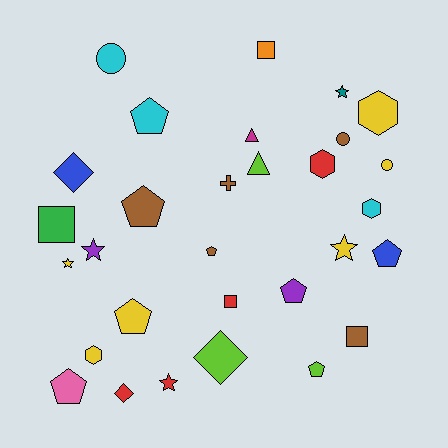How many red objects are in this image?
There are 4 red objects.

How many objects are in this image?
There are 30 objects.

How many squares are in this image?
There are 4 squares.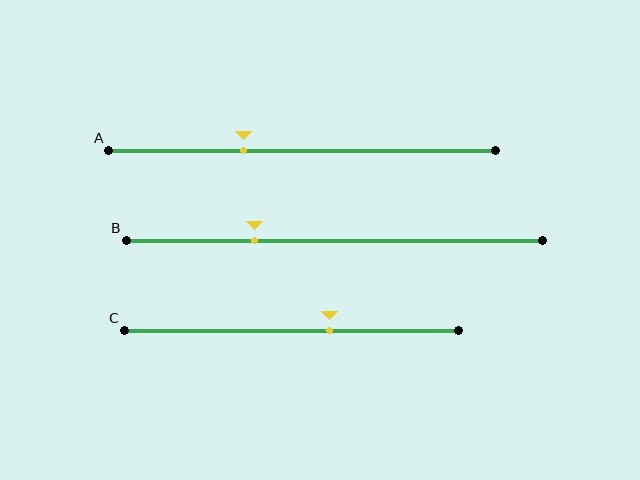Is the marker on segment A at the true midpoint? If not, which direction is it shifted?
No, the marker on segment A is shifted to the left by about 15% of the segment length.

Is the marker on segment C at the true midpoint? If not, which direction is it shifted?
No, the marker on segment C is shifted to the right by about 11% of the segment length.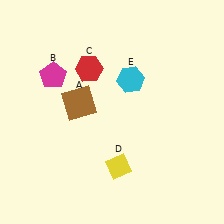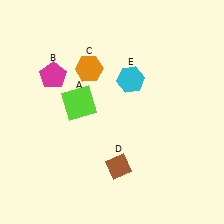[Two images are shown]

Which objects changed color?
A changed from brown to lime. C changed from red to orange. D changed from yellow to brown.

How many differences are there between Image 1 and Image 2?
There are 3 differences between the two images.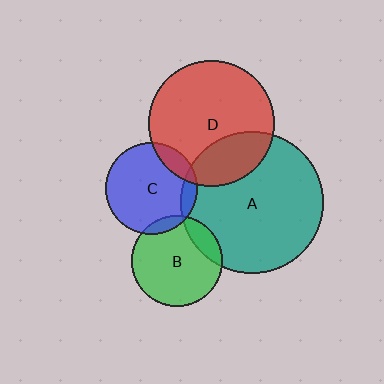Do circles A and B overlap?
Yes.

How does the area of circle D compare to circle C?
Approximately 1.9 times.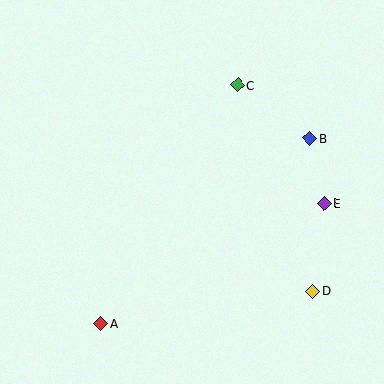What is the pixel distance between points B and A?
The distance between B and A is 279 pixels.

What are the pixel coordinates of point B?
Point B is at (309, 138).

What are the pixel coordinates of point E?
Point E is at (324, 203).